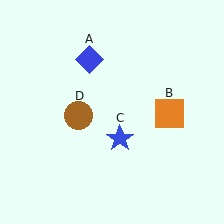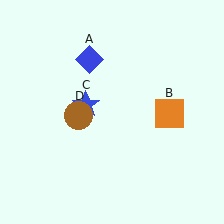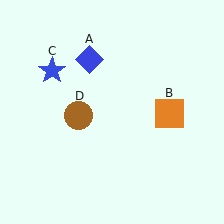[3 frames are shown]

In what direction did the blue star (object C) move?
The blue star (object C) moved up and to the left.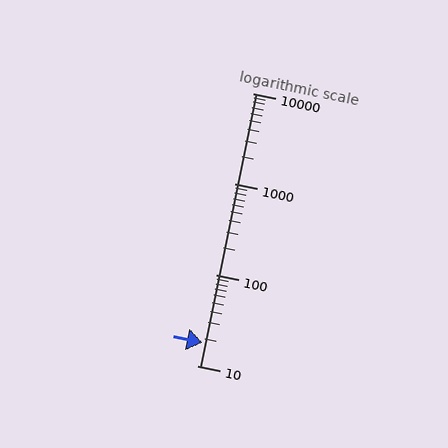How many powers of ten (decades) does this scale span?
The scale spans 3 decades, from 10 to 10000.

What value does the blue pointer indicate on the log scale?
The pointer indicates approximately 18.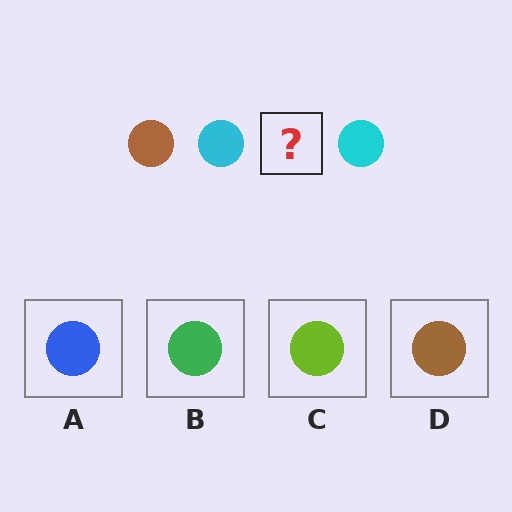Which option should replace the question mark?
Option D.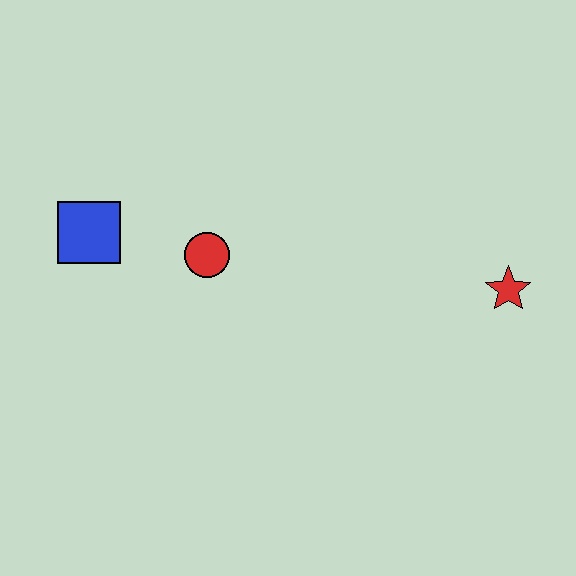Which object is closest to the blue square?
The red circle is closest to the blue square.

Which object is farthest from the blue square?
The red star is farthest from the blue square.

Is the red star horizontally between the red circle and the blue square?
No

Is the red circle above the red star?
Yes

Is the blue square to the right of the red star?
No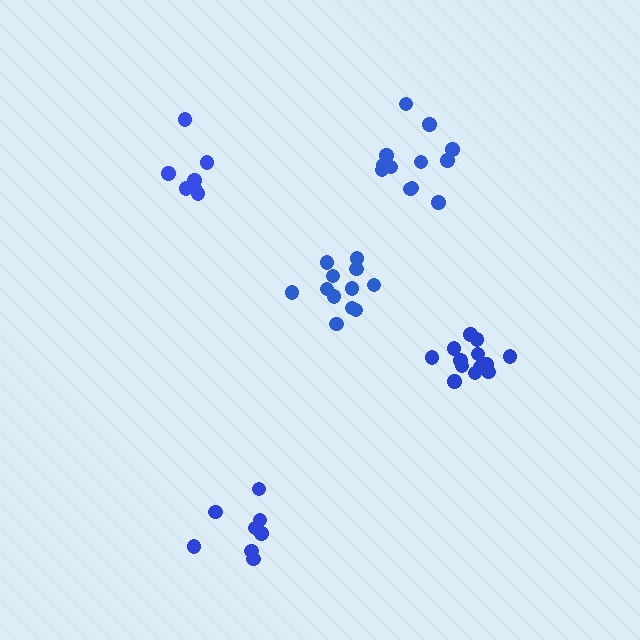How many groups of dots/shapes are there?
There are 5 groups.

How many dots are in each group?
Group 1: 7 dots, Group 2: 12 dots, Group 3: 13 dots, Group 4: 8 dots, Group 5: 12 dots (52 total).